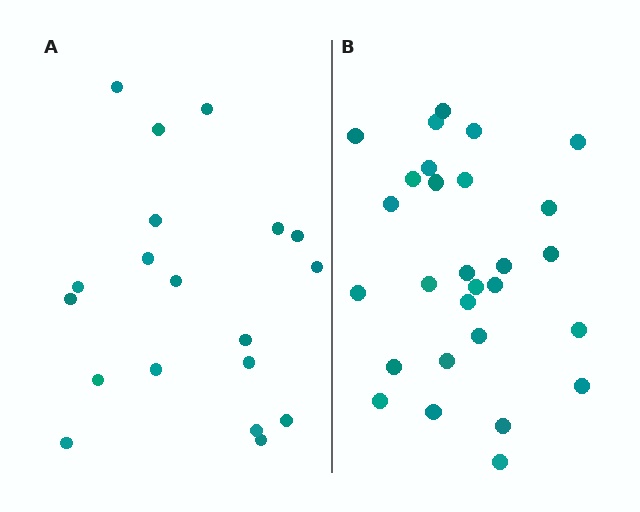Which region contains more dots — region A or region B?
Region B (the right region) has more dots.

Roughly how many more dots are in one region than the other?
Region B has roughly 8 or so more dots than region A.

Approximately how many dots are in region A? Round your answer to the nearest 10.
About 20 dots. (The exact count is 19, which rounds to 20.)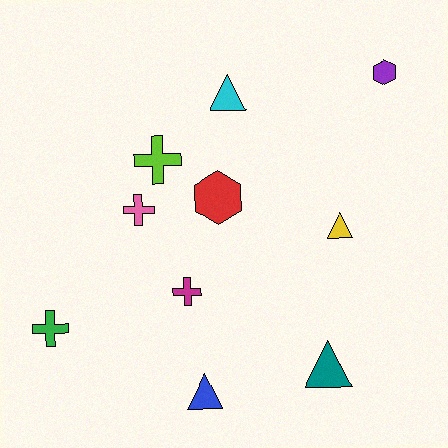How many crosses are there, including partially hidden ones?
There are 4 crosses.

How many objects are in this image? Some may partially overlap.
There are 10 objects.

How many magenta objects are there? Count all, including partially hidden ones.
There is 1 magenta object.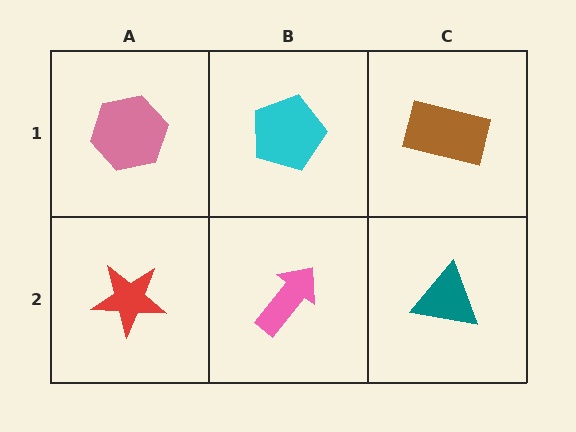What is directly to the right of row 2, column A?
A pink arrow.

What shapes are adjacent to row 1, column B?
A pink arrow (row 2, column B), a pink hexagon (row 1, column A), a brown rectangle (row 1, column C).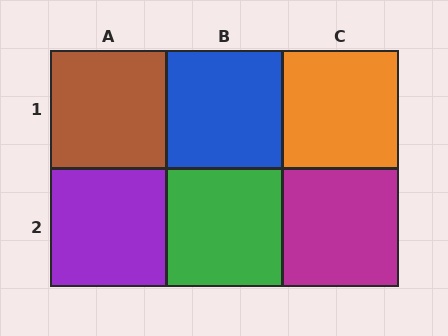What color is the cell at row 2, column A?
Purple.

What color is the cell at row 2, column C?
Magenta.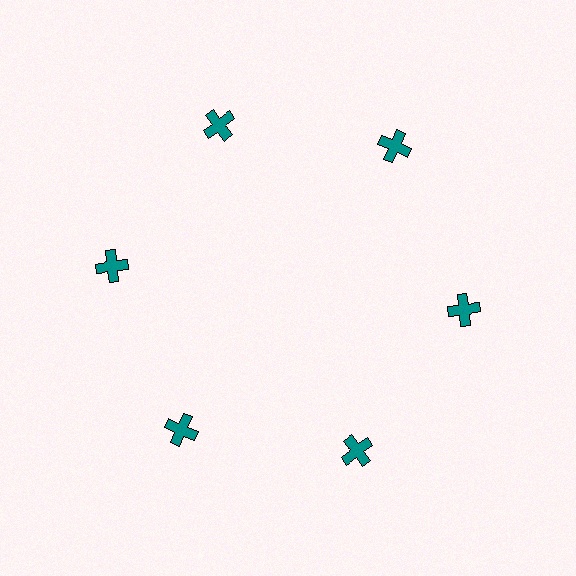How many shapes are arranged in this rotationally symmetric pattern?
There are 6 shapes, arranged in 6 groups of 1.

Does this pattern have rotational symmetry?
Yes, this pattern has 6-fold rotational symmetry. It looks the same after rotating 60 degrees around the center.